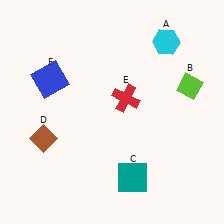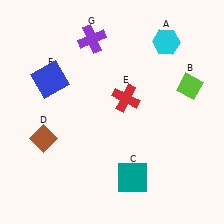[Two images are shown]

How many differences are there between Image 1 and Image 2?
There is 1 difference between the two images.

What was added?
A purple cross (G) was added in Image 2.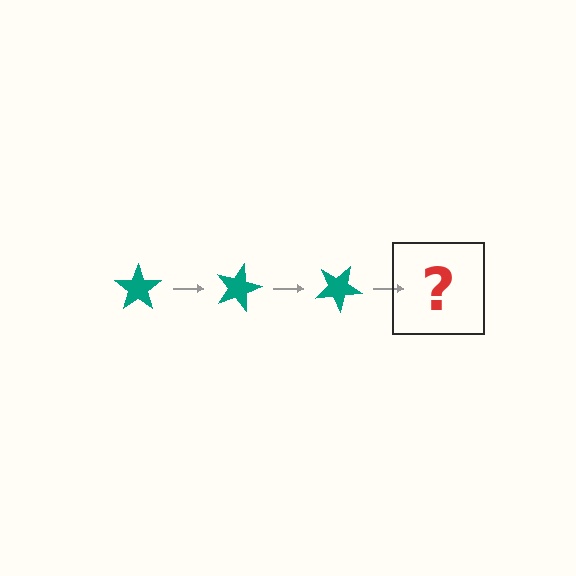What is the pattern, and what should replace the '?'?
The pattern is that the star rotates 15 degrees each step. The '?' should be a teal star rotated 45 degrees.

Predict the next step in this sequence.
The next step is a teal star rotated 45 degrees.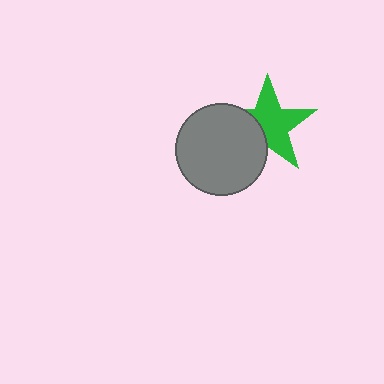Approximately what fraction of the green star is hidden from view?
Roughly 35% of the green star is hidden behind the gray circle.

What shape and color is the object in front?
The object in front is a gray circle.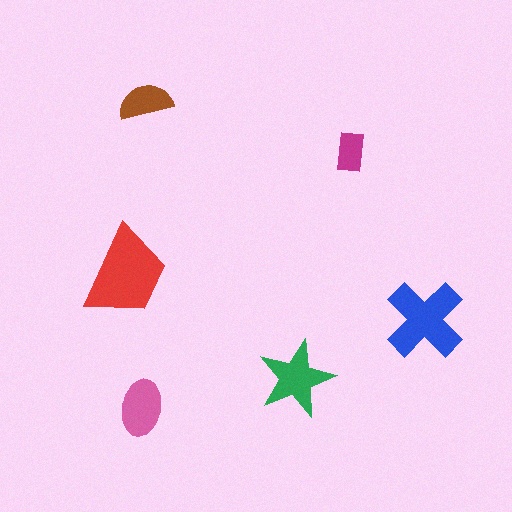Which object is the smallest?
The magenta rectangle.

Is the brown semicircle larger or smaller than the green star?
Smaller.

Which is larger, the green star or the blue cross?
The blue cross.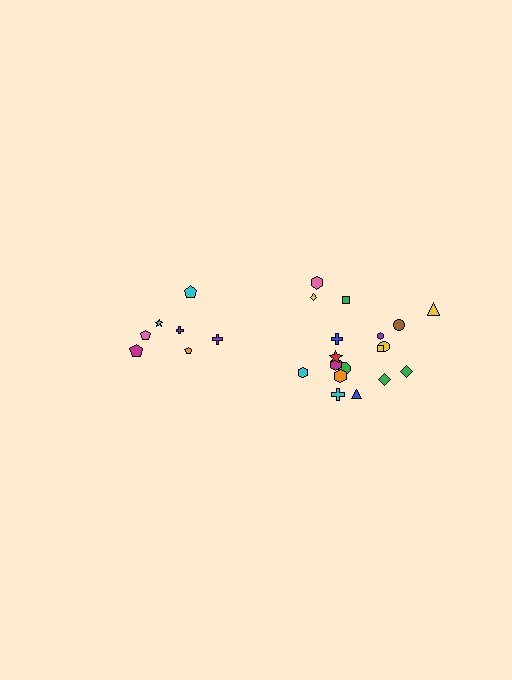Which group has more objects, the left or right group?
The right group.